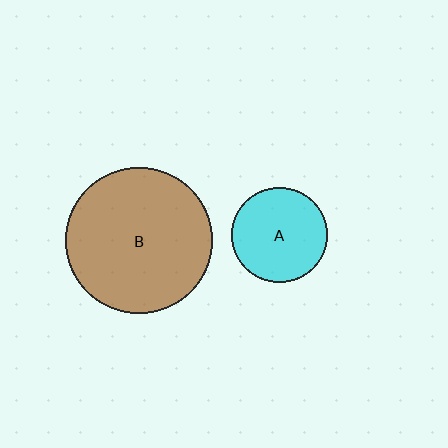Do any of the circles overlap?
No, none of the circles overlap.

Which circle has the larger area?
Circle B (brown).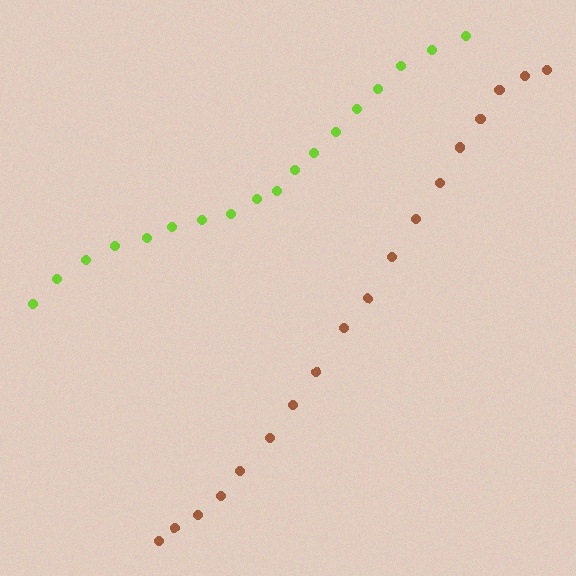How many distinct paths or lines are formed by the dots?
There are 2 distinct paths.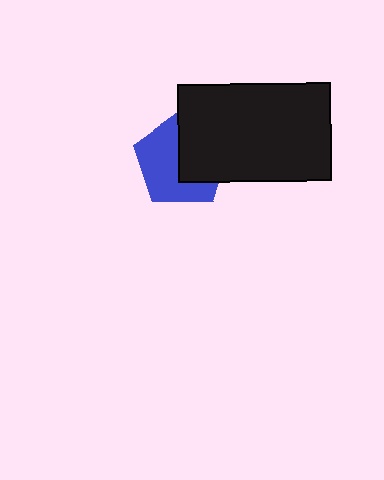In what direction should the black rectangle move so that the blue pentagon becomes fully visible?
The black rectangle should move right. That is the shortest direction to clear the overlap and leave the blue pentagon fully visible.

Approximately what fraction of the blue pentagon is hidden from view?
Roughly 45% of the blue pentagon is hidden behind the black rectangle.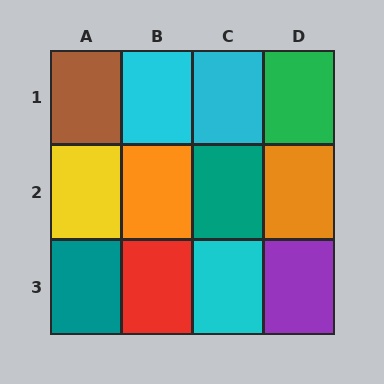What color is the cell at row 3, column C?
Cyan.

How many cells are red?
1 cell is red.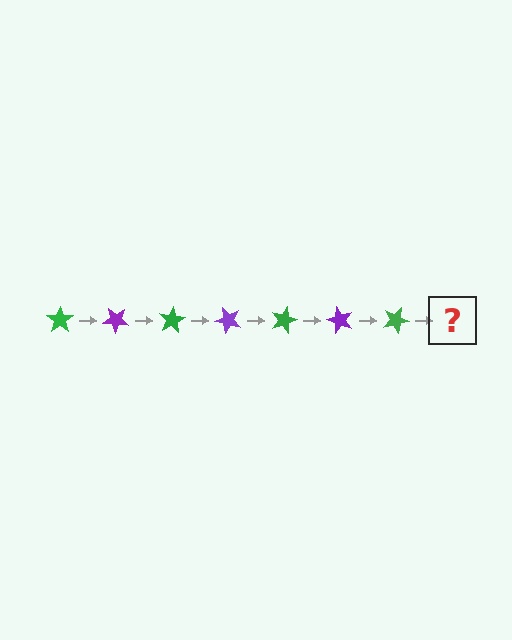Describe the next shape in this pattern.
It should be a purple star, rotated 280 degrees from the start.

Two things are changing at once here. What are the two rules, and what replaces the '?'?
The two rules are that it rotates 40 degrees each step and the color cycles through green and purple. The '?' should be a purple star, rotated 280 degrees from the start.